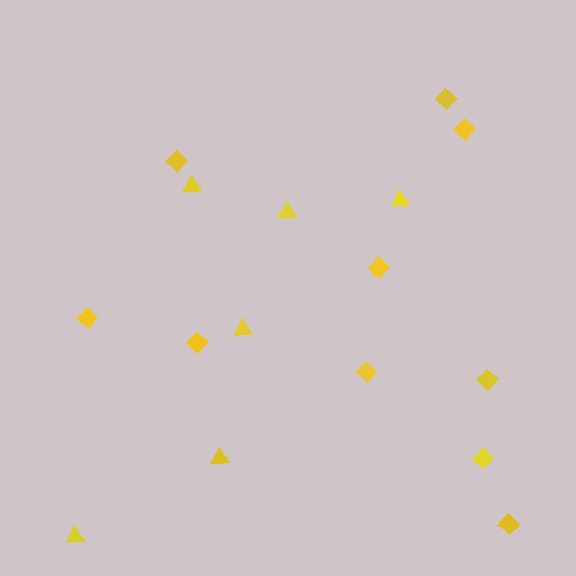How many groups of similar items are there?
There are 2 groups: one group of triangles (6) and one group of diamonds (10).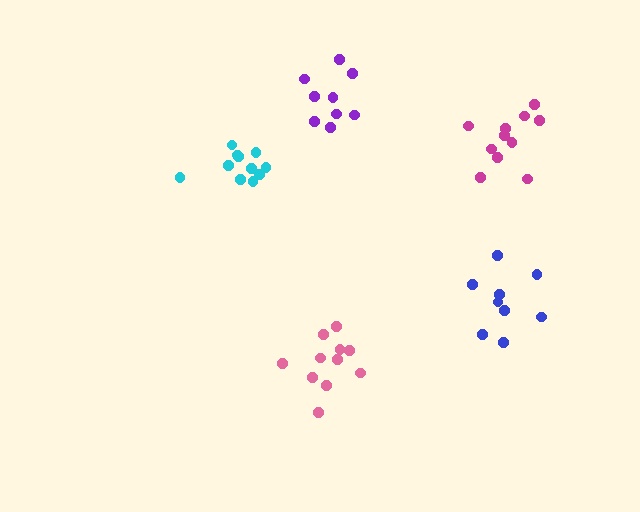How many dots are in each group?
Group 1: 9 dots, Group 2: 9 dots, Group 3: 11 dots, Group 4: 11 dots, Group 5: 11 dots (51 total).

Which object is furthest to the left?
The cyan cluster is leftmost.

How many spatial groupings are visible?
There are 5 spatial groupings.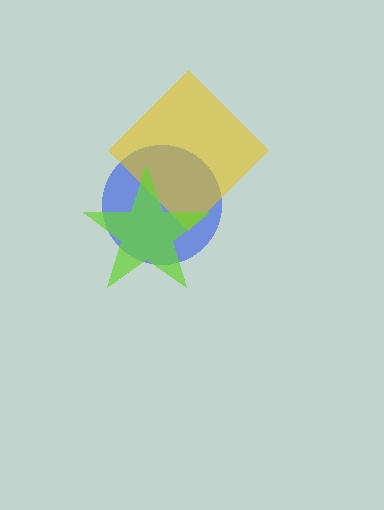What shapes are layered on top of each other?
The layered shapes are: a blue circle, a yellow diamond, a lime star.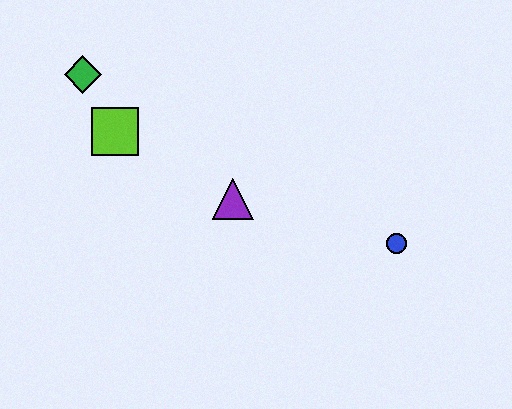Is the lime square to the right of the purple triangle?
No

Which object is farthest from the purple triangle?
The green diamond is farthest from the purple triangle.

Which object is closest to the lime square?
The green diamond is closest to the lime square.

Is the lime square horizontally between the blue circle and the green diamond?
Yes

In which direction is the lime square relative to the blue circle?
The lime square is to the left of the blue circle.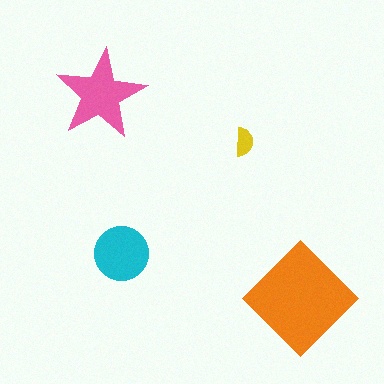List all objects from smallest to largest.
The yellow semicircle, the cyan circle, the pink star, the orange diamond.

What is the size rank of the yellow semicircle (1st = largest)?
4th.